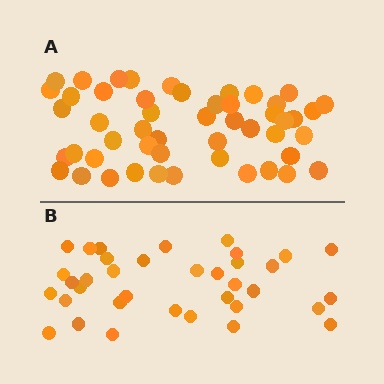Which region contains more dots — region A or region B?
Region A (the top region) has more dots.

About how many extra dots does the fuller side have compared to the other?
Region A has approximately 15 more dots than region B.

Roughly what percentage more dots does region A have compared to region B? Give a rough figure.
About 40% more.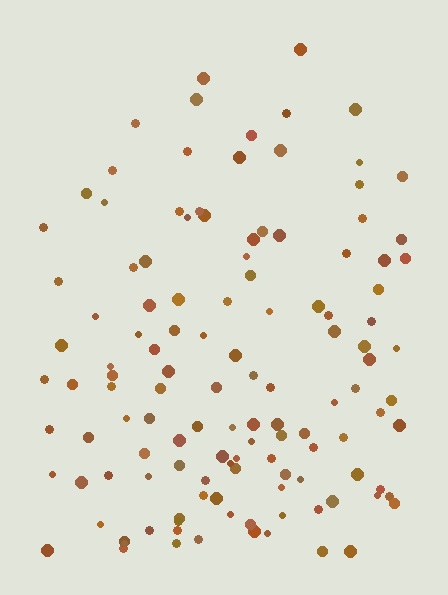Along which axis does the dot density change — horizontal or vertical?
Vertical.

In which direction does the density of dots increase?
From top to bottom, with the bottom side densest.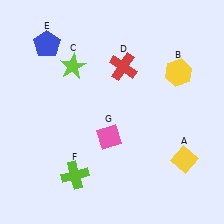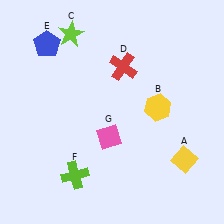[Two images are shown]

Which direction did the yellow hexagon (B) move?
The yellow hexagon (B) moved down.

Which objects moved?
The objects that moved are: the yellow hexagon (B), the lime star (C).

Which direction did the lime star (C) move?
The lime star (C) moved up.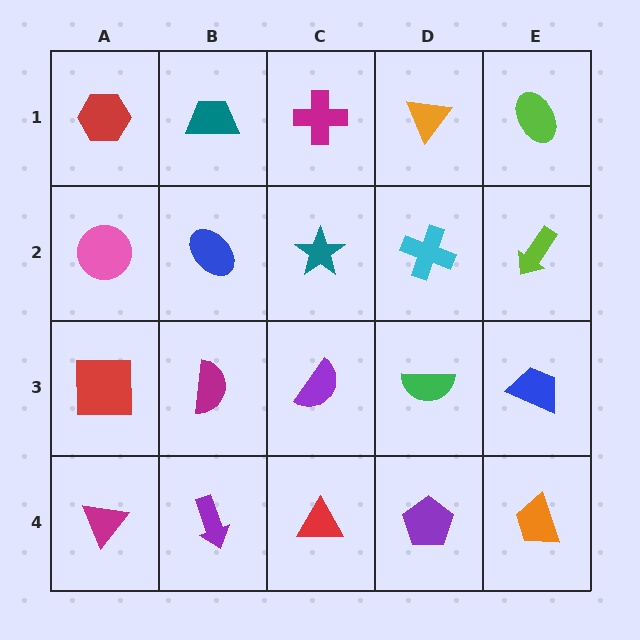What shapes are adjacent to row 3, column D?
A cyan cross (row 2, column D), a purple pentagon (row 4, column D), a purple semicircle (row 3, column C), a blue trapezoid (row 3, column E).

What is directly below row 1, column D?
A cyan cross.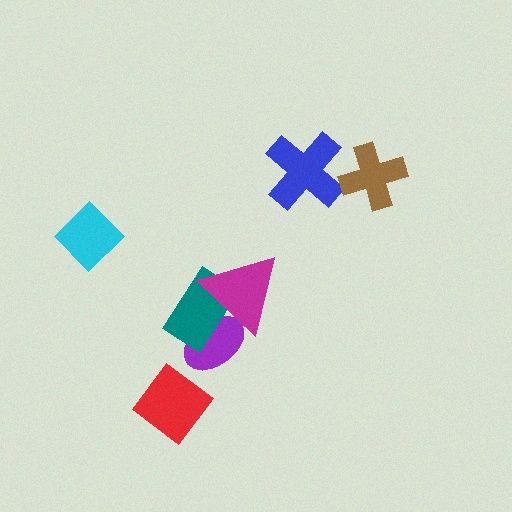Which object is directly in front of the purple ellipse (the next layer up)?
The teal rectangle is directly in front of the purple ellipse.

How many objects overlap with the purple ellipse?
2 objects overlap with the purple ellipse.